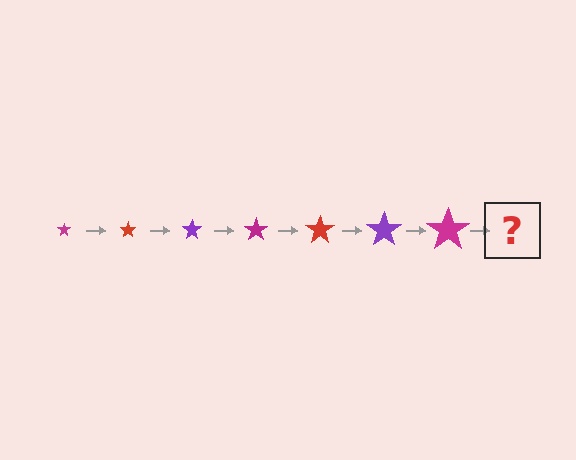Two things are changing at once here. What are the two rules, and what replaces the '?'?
The two rules are that the star grows larger each step and the color cycles through magenta, red, and purple. The '?' should be a red star, larger than the previous one.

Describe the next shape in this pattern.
It should be a red star, larger than the previous one.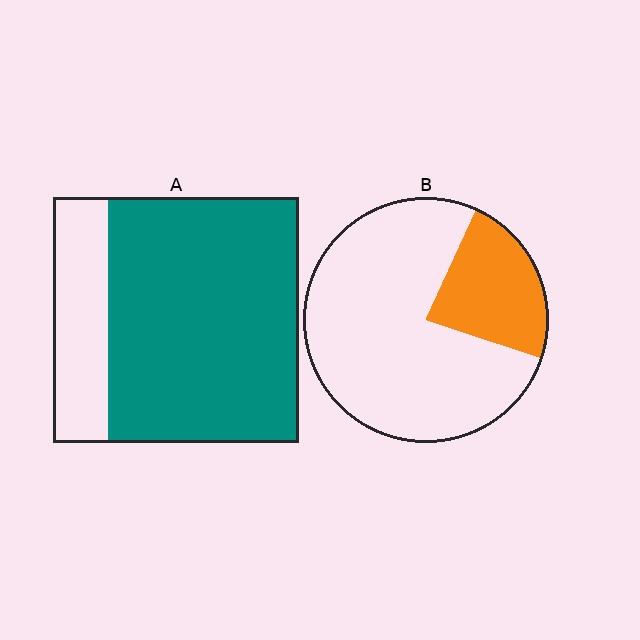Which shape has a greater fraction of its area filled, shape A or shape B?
Shape A.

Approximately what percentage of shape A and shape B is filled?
A is approximately 80% and B is approximately 25%.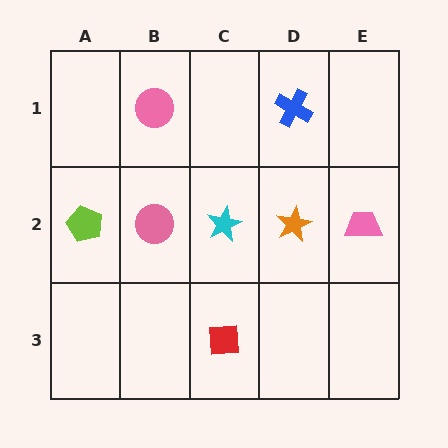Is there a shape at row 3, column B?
No, that cell is empty.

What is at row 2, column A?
A lime pentagon.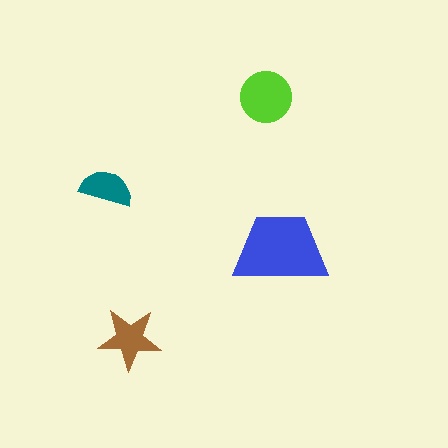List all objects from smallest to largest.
The teal semicircle, the brown star, the lime circle, the blue trapezoid.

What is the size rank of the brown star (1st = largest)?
3rd.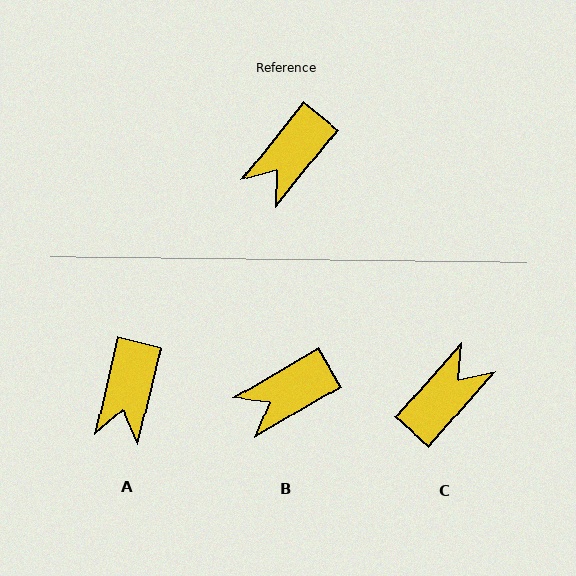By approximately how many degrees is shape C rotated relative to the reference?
Approximately 177 degrees counter-clockwise.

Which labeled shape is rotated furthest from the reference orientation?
C, about 177 degrees away.